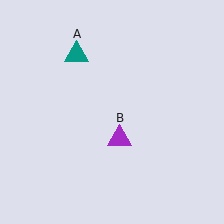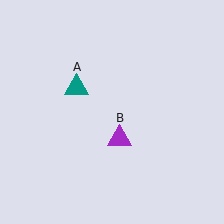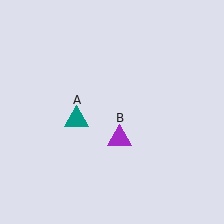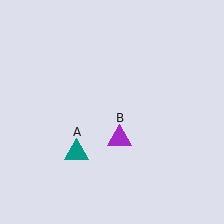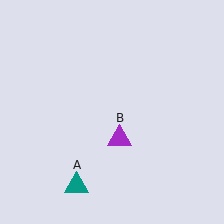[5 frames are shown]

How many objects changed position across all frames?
1 object changed position: teal triangle (object A).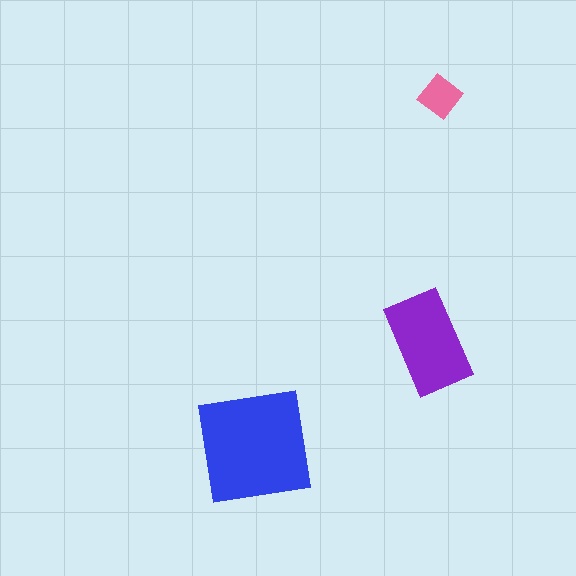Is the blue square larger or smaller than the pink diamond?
Larger.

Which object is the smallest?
The pink diamond.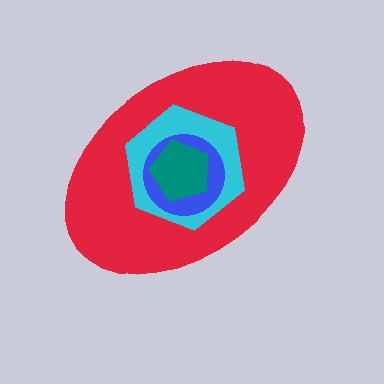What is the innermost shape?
The teal pentagon.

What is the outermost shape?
The red ellipse.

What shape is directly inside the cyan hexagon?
The blue circle.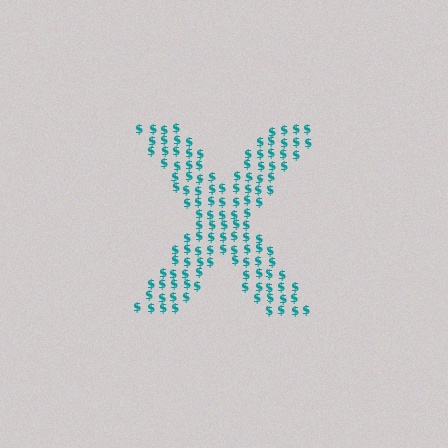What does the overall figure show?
The overall figure shows the letter X.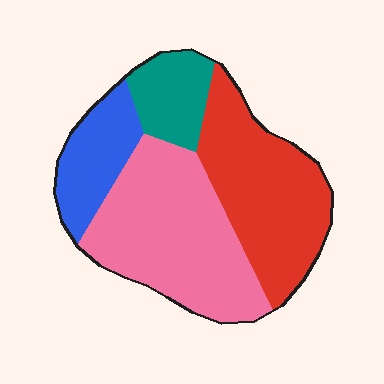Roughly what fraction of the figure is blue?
Blue takes up about one sixth (1/6) of the figure.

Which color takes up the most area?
Pink, at roughly 40%.